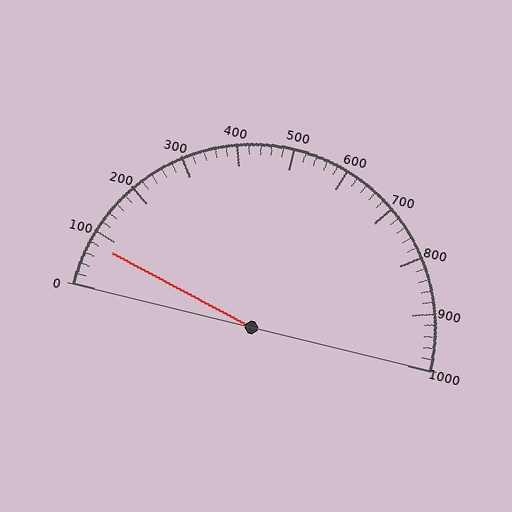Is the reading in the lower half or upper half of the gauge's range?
The reading is in the lower half of the range (0 to 1000).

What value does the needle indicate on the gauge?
The needle indicates approximately 80.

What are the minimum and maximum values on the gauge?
The gauge ranges from 0 to 1000.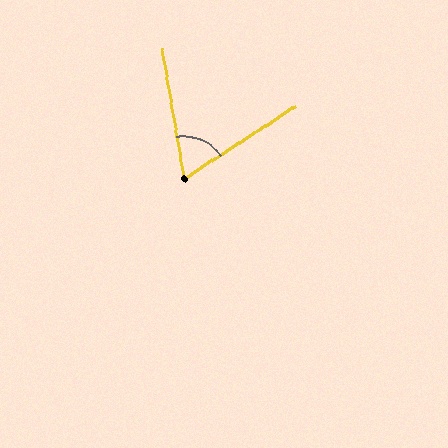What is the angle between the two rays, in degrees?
Approximately 67 degrees.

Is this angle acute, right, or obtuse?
It is acute.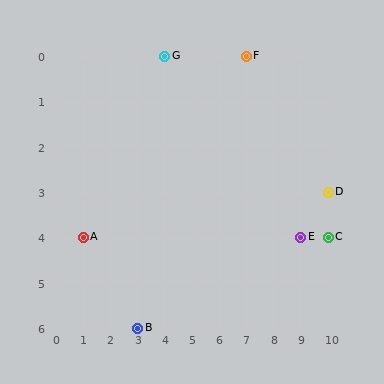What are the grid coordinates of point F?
Point F is at grid coordinates (7, 0).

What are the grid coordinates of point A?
Point A is at grid coordinates (1, 4).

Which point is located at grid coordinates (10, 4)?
Point C is at (10, 4).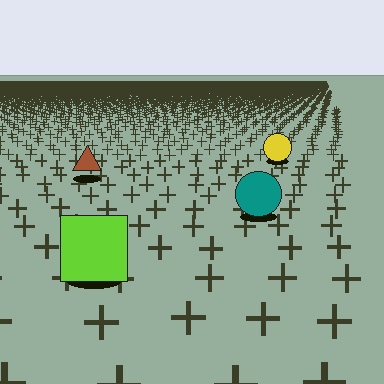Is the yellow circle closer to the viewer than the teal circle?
No. The teal circle is closer — you can tell from the texture gradient: the ground texture is coarser near it.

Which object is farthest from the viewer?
The yellow circle is farthest from the viewer. It appears smaller and the ground texture around it is denser.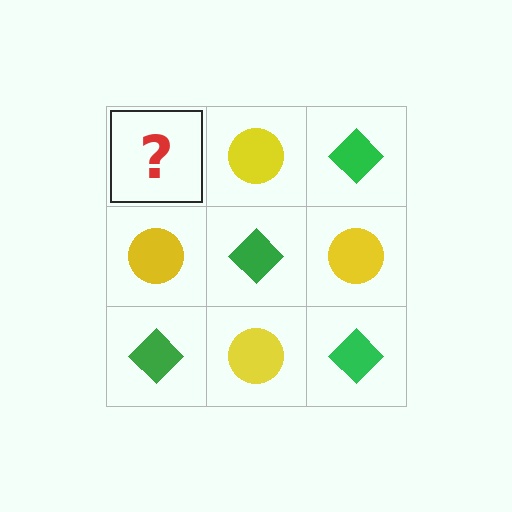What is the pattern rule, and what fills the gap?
The rule is that it alternates green diamond and yellow circle in a checkerboard pattern. The gap should be filled with a green diamond.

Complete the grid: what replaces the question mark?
The question mark should be replaced with a green diamond.